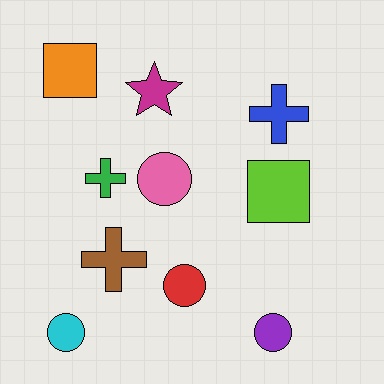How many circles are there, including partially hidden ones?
There are 4 circles.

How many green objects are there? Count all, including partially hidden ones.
There is 1 green object.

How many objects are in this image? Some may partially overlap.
There are 10 objects.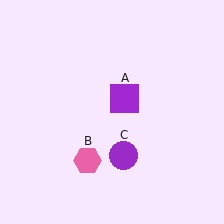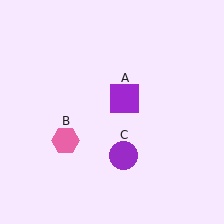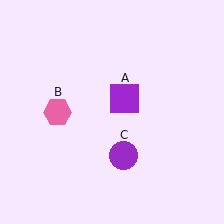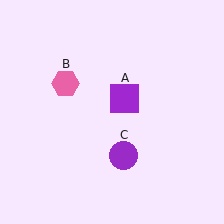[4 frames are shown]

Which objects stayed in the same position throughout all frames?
Purple square (object A) and purple circle (object C) remained stationary.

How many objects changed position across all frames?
1 object changed position: pink hexagon (object B).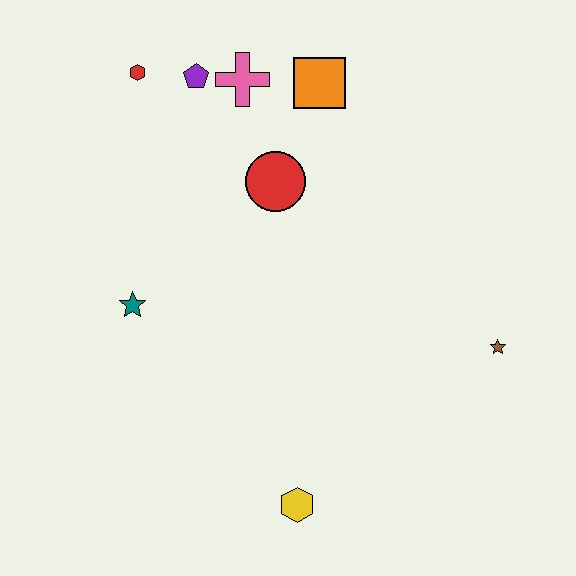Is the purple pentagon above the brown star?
Yes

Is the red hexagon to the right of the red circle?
No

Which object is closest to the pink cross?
The purple pentagon is closest to the pink cross.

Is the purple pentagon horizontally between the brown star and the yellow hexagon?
No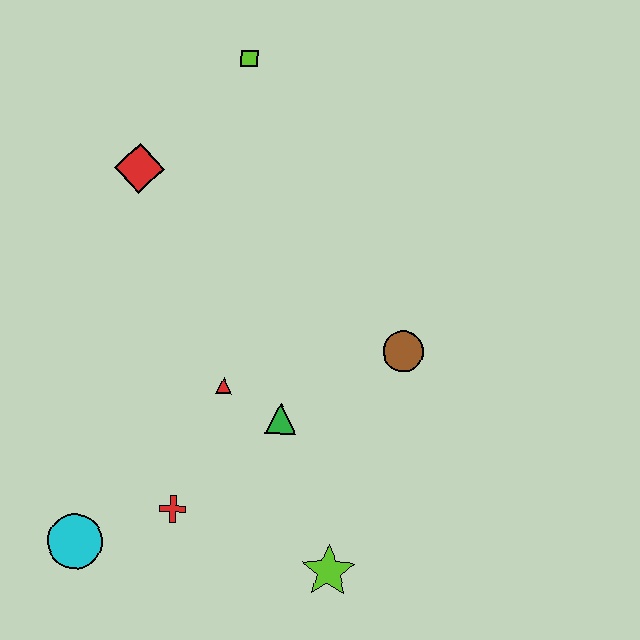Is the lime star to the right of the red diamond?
Yes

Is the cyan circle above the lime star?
Yes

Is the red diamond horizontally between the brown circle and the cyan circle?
Yes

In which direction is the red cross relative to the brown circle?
The red cross is to the left of the brown circle.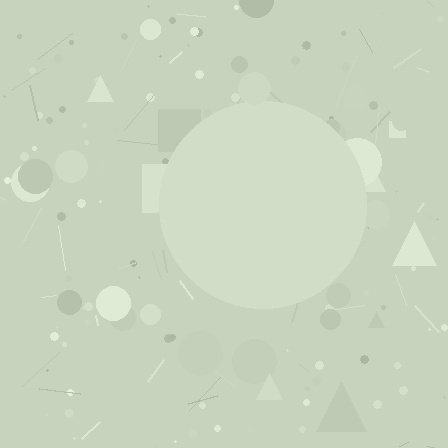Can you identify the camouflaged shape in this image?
The camouflaged shape is a circle.